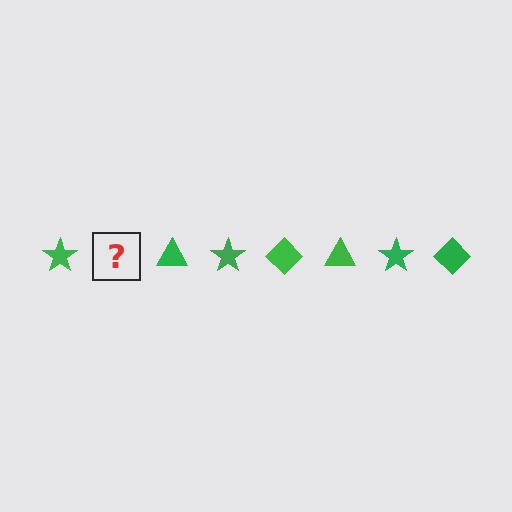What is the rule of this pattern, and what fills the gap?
The rule is that the pattern cycles through star, diamond, triangle shapes in green. The gap should be filled with a green diamond.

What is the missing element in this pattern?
The missing element is a green diamond.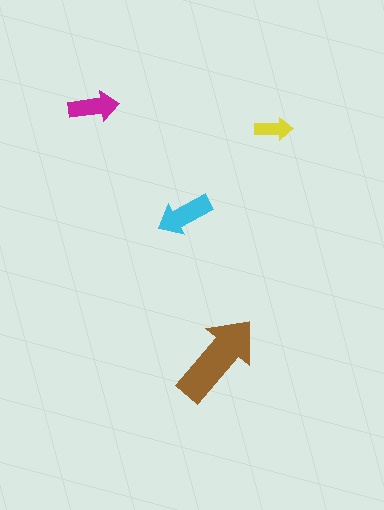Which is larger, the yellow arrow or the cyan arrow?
The cyan one.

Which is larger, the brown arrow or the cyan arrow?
The brown one.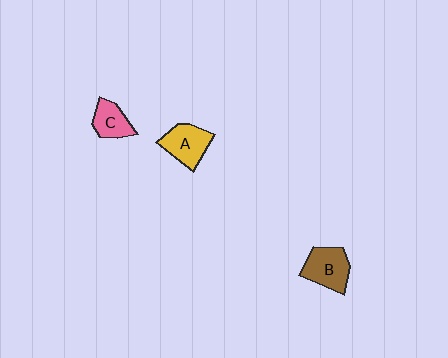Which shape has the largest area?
Shape B (brown).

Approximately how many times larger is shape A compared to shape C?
Approximately 1.3 times.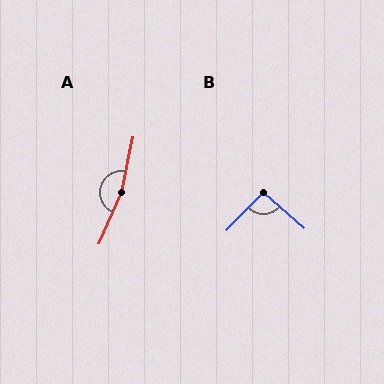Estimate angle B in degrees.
Approximately 92 degrees.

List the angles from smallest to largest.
B (92°), A (168°).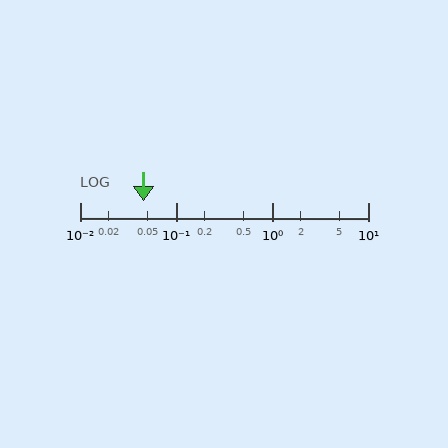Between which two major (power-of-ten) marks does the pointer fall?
The pointer is between 0.01 and 0.1.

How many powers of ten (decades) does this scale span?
The scale spans 3 decades, from 0.01 to 10.